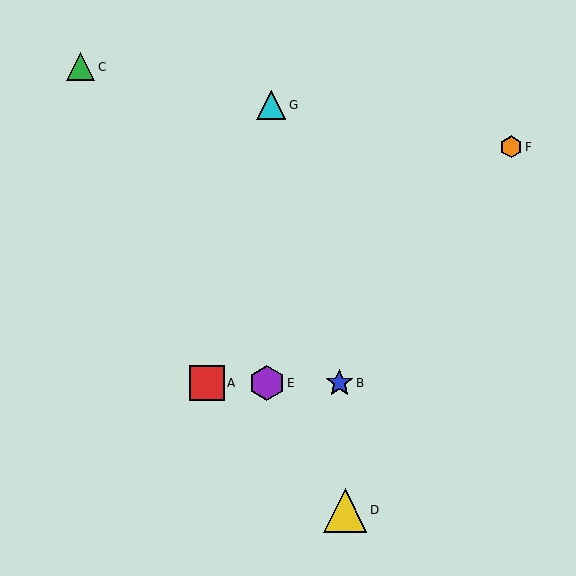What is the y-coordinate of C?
Object C is at y≈67.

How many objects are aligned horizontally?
3 objects (A, B, E) are aligned horizontally.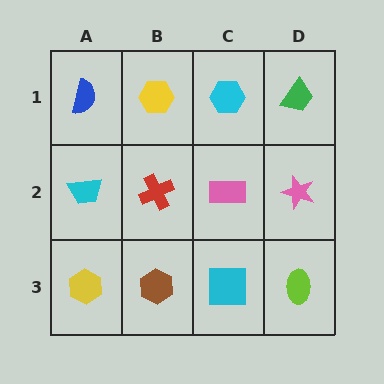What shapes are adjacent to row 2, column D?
A green trapezoid (row 1, column D), a lime ellipse (row 3, column D), a pink rectangle (row 2, column C).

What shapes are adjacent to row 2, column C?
A cyan hexagon (row 1, column C), a cyan square (row 3, column C), a red cross (row 2, column B), a pink star (row 2, column D).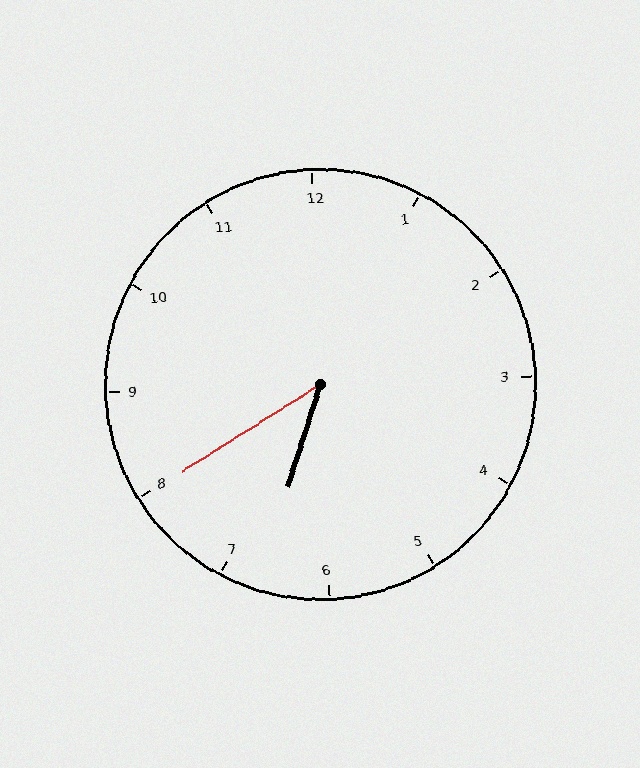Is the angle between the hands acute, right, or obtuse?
It is acute.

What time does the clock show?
6:40.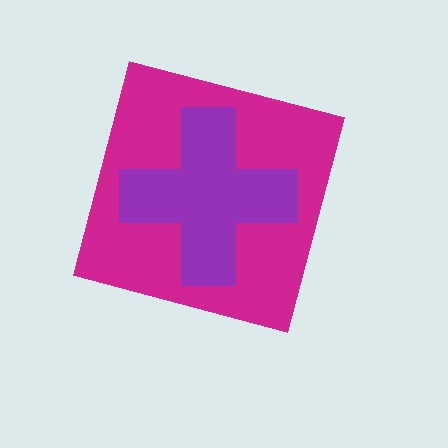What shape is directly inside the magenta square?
The purple cross.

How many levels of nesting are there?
2.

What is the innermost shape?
The purple cross.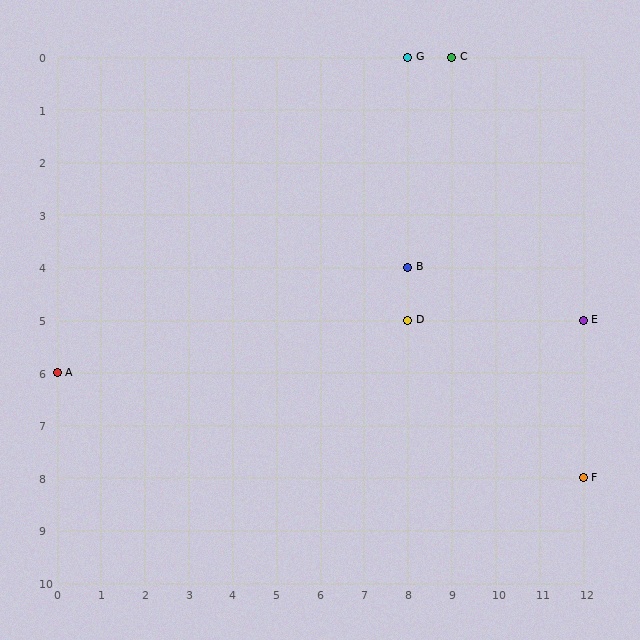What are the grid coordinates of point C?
Point C is at grid coordinates (9, 0).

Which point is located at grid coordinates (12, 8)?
Point F is at (12, 8).